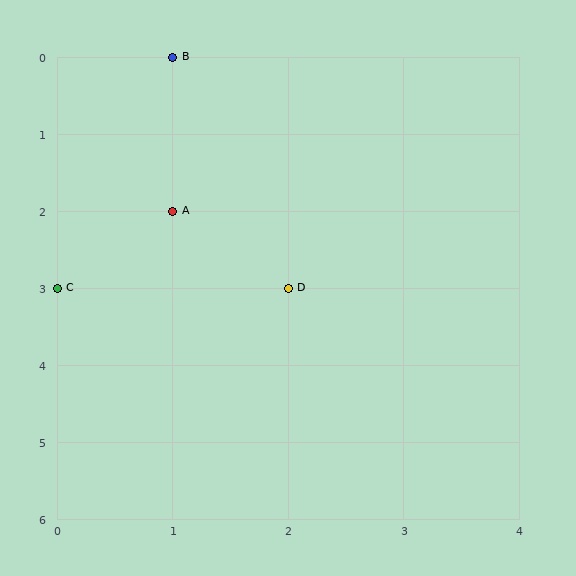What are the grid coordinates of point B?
Point B is at grid coordinates (1, 0).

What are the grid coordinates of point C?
Point C is at grid coordinates (0, 3).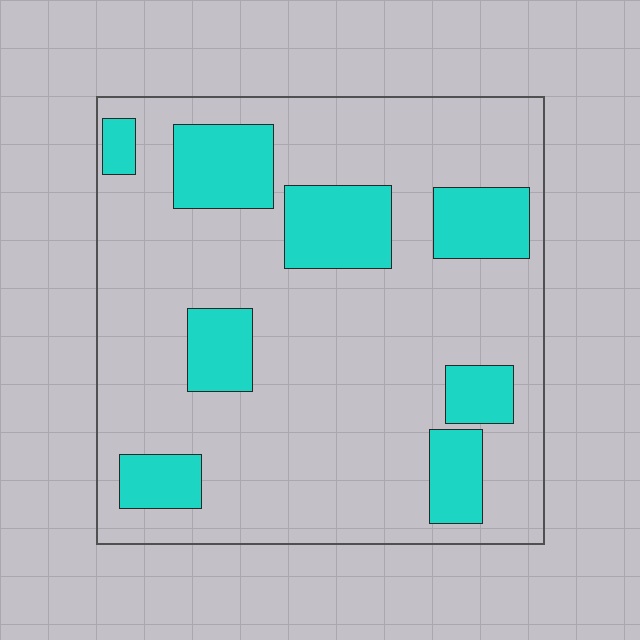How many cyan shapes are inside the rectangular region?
8.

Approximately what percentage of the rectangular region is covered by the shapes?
Approximately 25%.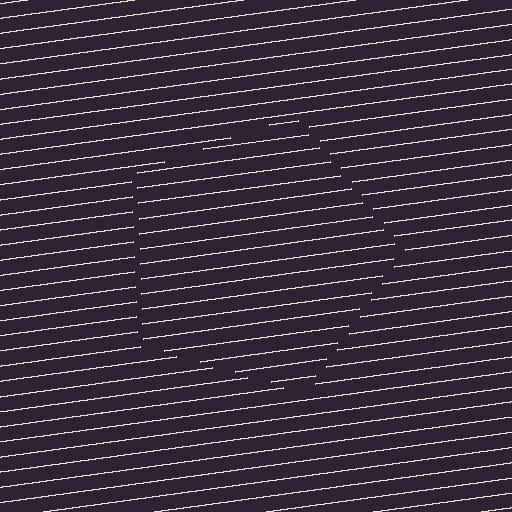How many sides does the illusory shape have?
5 sides — the line-ends trace a pentagon.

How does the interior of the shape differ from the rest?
The interior of the shape contains the same grating, shifted by half a period — the contour is defined by the phase discontinuity where line-ends from the inner and outer gratings abut.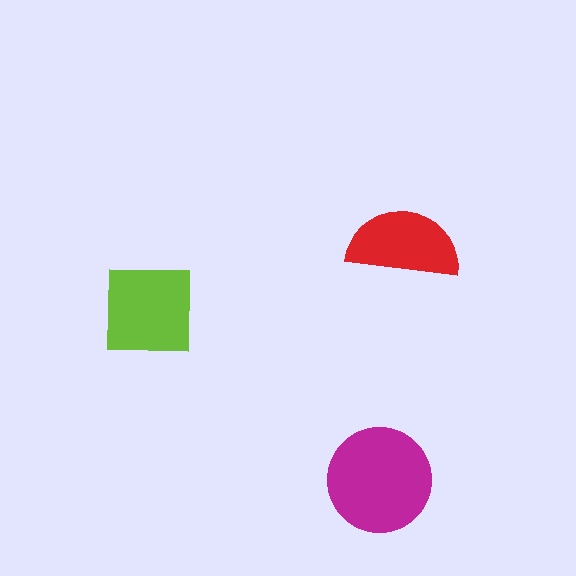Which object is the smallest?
The red semicircle.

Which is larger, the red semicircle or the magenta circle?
The magenta circle.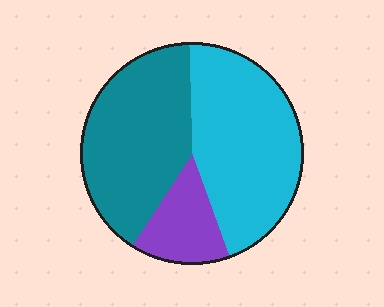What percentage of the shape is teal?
Teal covers around 40% of the shape.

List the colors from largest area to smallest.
From largest to smallest: cyan, teal, purple.